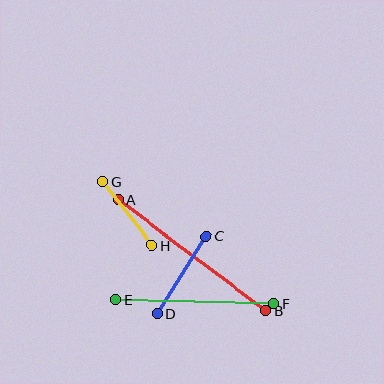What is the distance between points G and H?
The distance is approximately 80 pixels.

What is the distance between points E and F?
The distance is approximately 158 pixels.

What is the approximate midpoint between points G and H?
The midpoint is at approximately (128, 214) pixels.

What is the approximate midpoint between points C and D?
The midpoint is at approximately (181, 275) pixels.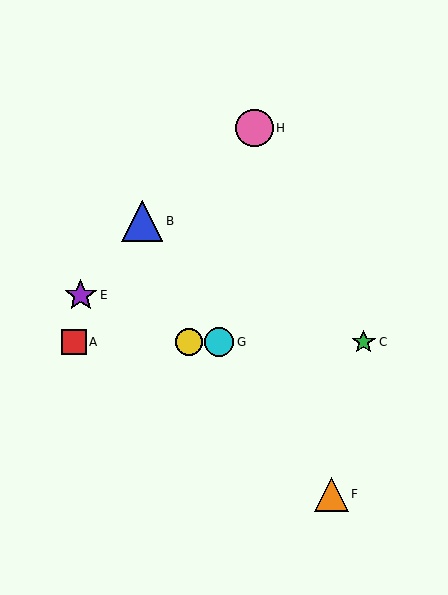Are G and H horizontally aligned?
No, G is at y≈342 and H is at y≈128.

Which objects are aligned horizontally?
Objects A, C, D, G are aligned horizontally.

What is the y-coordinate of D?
Object D is at y≈342.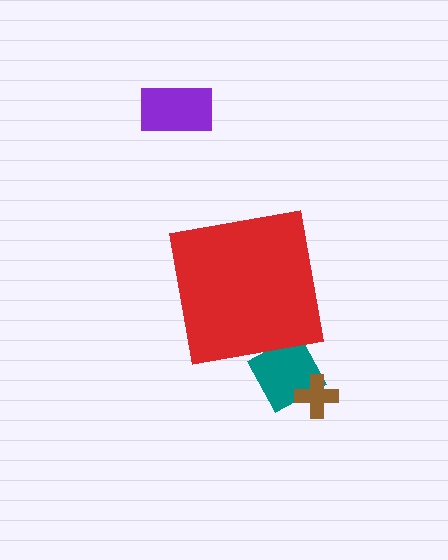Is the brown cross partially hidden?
No, the brown cross is fully visible.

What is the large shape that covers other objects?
A red square.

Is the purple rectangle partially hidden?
No, the purple rectangle is fully visible.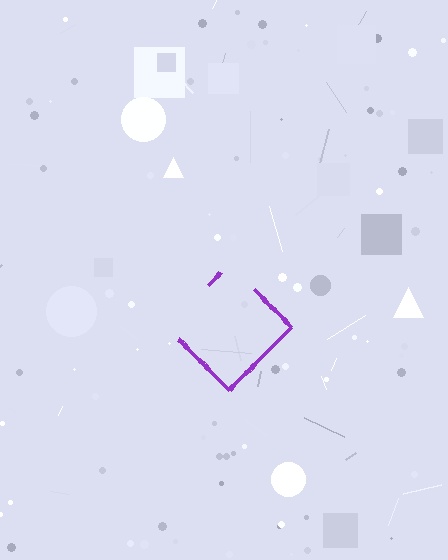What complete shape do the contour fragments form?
The contour fragments form a diamond.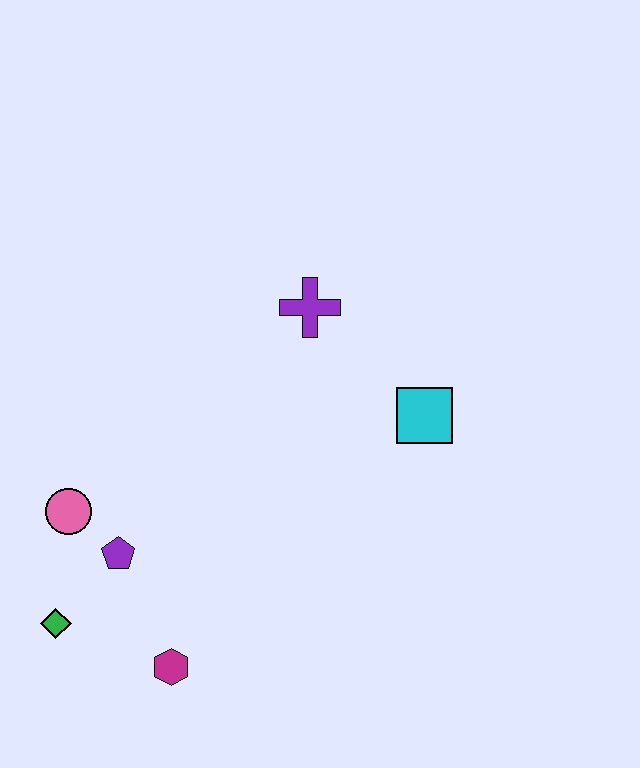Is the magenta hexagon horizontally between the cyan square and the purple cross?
No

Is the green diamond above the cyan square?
No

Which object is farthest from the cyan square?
The green diamond is farthest from the cyan square.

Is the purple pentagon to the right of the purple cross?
No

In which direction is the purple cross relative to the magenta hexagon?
The purple cross is above the magenta hexagon.